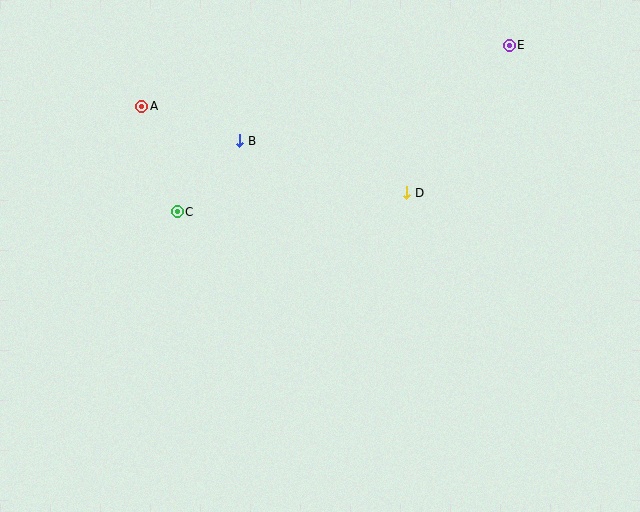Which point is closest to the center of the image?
Point D at (407, 193) is closest to the center.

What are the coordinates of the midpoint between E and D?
The midpoint between E and D is at (458, 119).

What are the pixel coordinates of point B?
Point B is at (240, 141).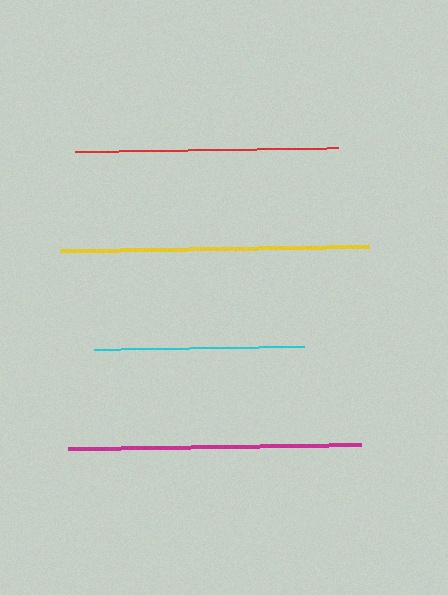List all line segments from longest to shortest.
From longest to shortest: yellow, magenta, red, cyan.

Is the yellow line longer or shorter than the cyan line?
The yellow line is longer than the cyan line.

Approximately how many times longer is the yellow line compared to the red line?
The yellow line is approximately 1.2 times the length of the red line.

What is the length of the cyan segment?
The cyan segment is approximately 210 pixels long.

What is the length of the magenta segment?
The magenta segment is approximately 294 pixels long.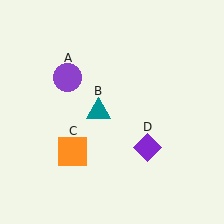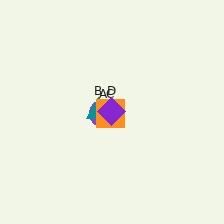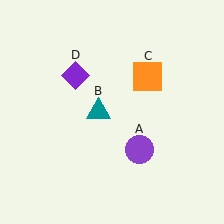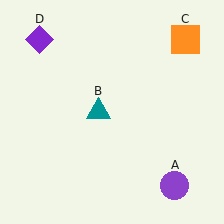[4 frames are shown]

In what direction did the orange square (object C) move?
The orange square (object C) moved up and to the right.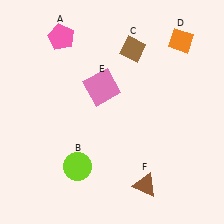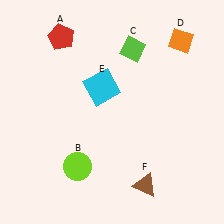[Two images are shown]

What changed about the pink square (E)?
In Image 1, E is pink. In Image 2, it changed to cyan.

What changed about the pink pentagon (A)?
In Image 1, A is pink. In Image 2, it changed to red.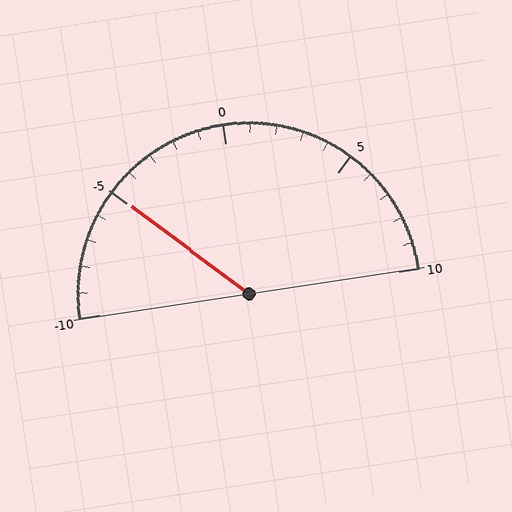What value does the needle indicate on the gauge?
The needle indicates approximately -5.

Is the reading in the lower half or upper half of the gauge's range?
The reading is in the lower half of the range (-10 to 10).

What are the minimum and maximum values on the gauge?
The gauge ranges from -10 to 10.